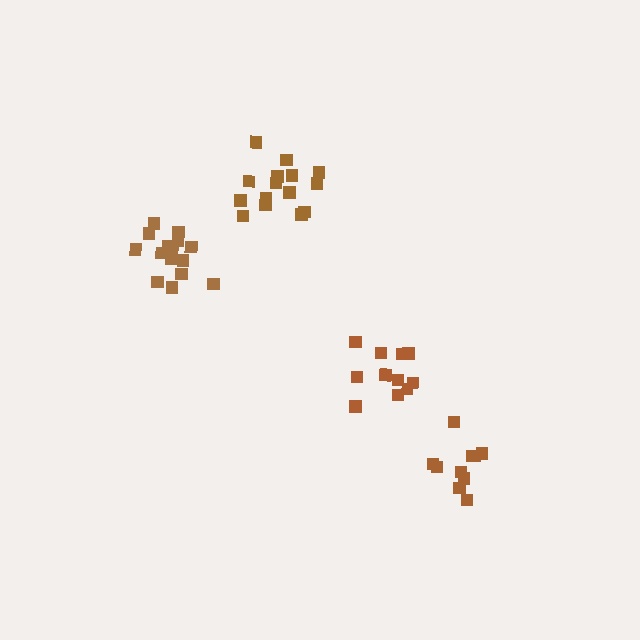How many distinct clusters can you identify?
There are 4 distinct clusters.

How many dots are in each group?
Group 1: 12 dots, Group 2: 15 dots, Group 3: 10 dots, Group 4: 16 dots (53 total).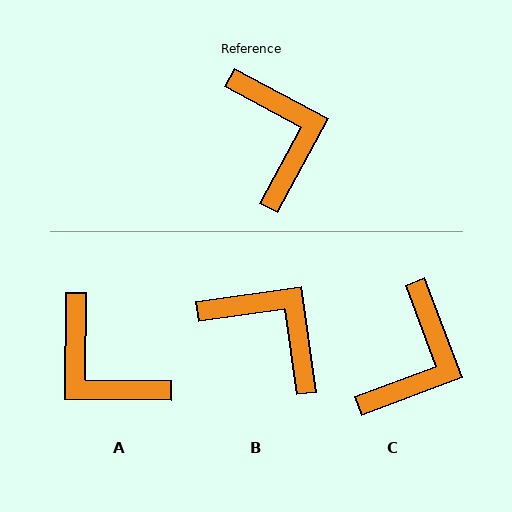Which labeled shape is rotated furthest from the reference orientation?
A, about 152 degrees away.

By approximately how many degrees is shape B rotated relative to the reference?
Approximately 36 degrees counter-clockwise.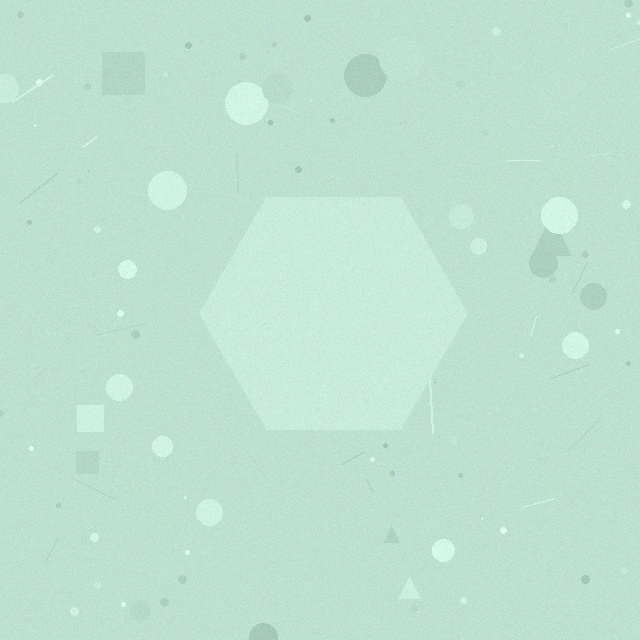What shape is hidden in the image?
A hexagon is hidden in the image.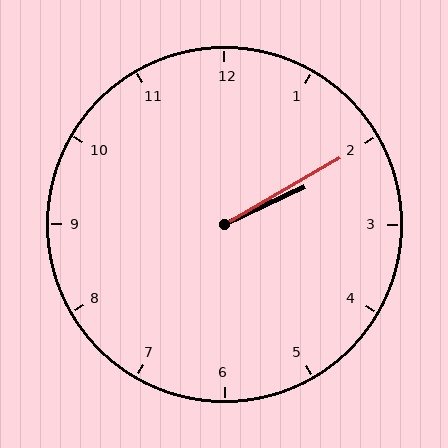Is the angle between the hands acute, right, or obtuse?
It is acute.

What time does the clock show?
2:10.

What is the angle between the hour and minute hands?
Approximately 5 degrees.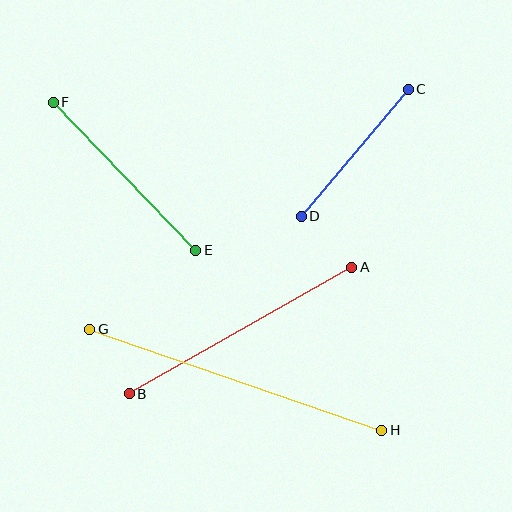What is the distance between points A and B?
The distance is approximately 256 pixels.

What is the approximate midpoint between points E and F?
The midpoint is at approximately (124, 176) pixels.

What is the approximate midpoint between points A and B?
The midpoint is at approximately (240, 330) pixels.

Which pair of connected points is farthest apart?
Points G and H are farthest apart.